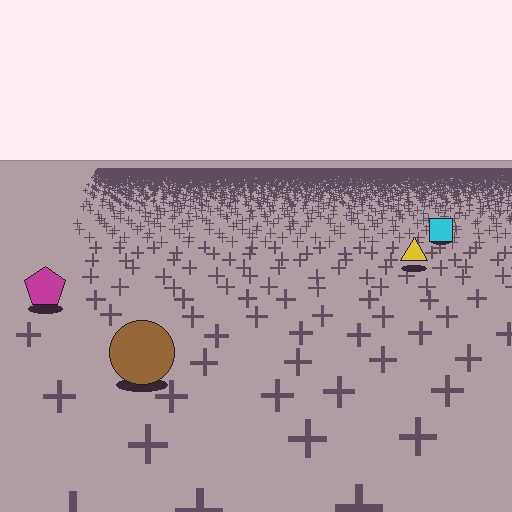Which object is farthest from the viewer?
The cyan square is farthest from the viewer. It appears smaller and the ground texture around it is denser.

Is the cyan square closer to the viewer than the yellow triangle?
No. The yellow triangle is closer — you can tell from the texture gradient: the ground texture is coarser near it.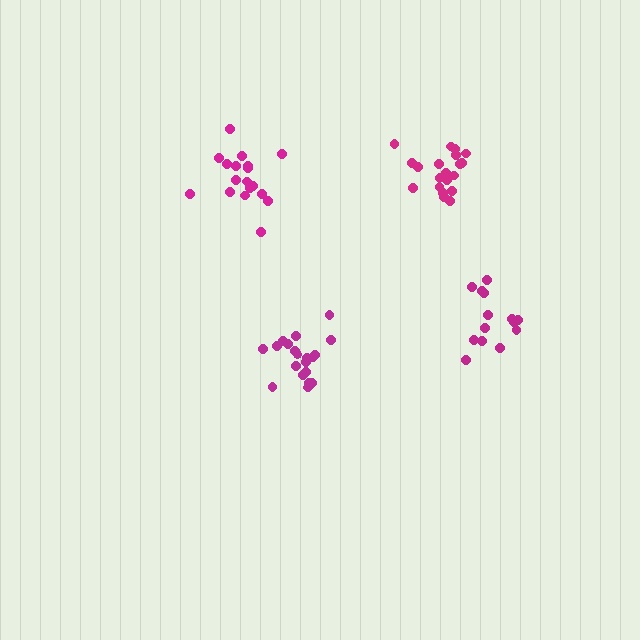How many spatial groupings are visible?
There are 4 spatial groupings.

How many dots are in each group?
Group 1: 14 dots, Group 2: 20 dots, Group 3: 18 dots, Group 4: 20 dots (72 total).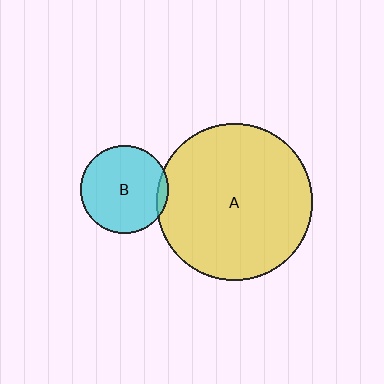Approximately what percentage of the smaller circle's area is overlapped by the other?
Approximately 5%.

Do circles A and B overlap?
Yes.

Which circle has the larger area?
Circle A (yellow).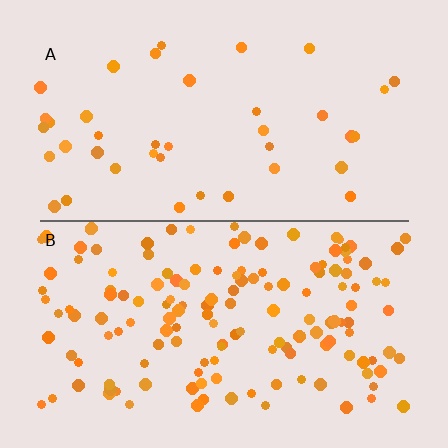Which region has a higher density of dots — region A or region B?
B (the bottom).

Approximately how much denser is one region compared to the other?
Approximately 3.7× — region B over region A.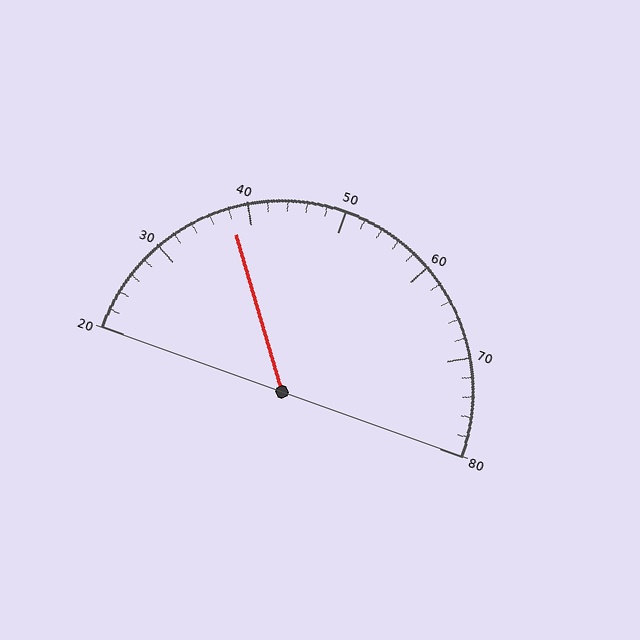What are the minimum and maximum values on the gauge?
The gauge ranges from 20 to 80.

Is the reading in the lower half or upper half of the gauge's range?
The reading is in the lower half of the range (20 to 80).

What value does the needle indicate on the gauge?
The needle indicates approximately 38.